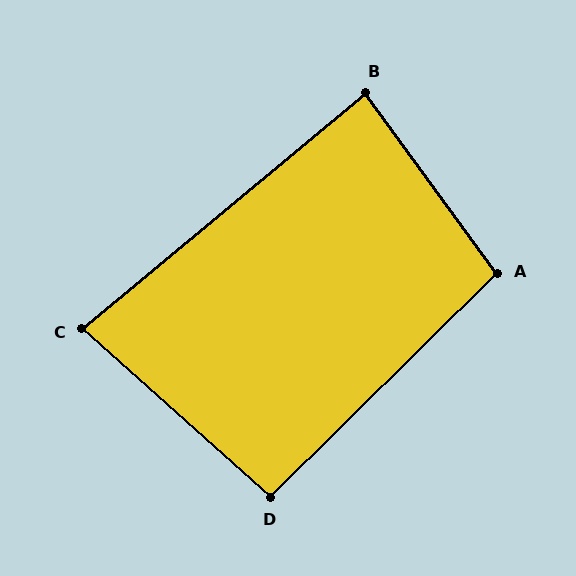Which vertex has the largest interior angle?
A, at approximately 98 degrees.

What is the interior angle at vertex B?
Approximately 86 degrees (approximately right).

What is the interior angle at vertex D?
Approximately 94 degrees (approximately right).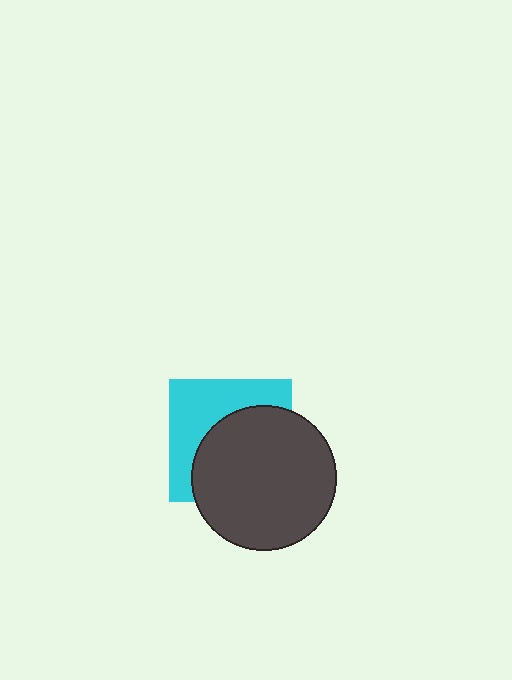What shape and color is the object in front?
The object in front is a dark gray circle.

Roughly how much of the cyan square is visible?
A small part of it is visible (roughly 43%).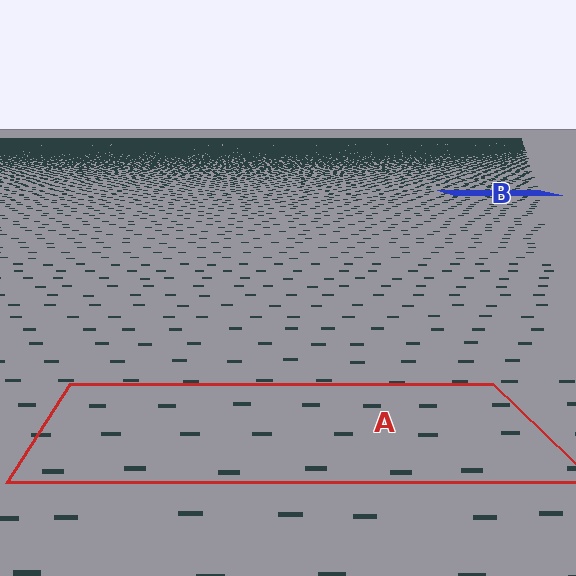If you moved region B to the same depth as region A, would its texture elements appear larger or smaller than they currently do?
They would appear larger. At a closer depth, the same texture elements are projected at a bigger on-screen size.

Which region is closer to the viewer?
Region A is closer. The texture elements there are larger and more spread out.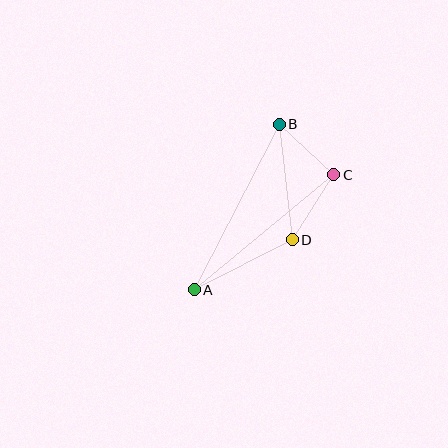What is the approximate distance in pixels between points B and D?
The distance between B and D is approximately 116 pixels.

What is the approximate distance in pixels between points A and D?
The distance between A and D is approximately 110 pixels.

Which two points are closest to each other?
Points B and C are closest to each other.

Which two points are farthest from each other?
Points A and B are farthest from each other.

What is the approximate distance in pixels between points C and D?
The distance between C and D is approximately 77 pixels.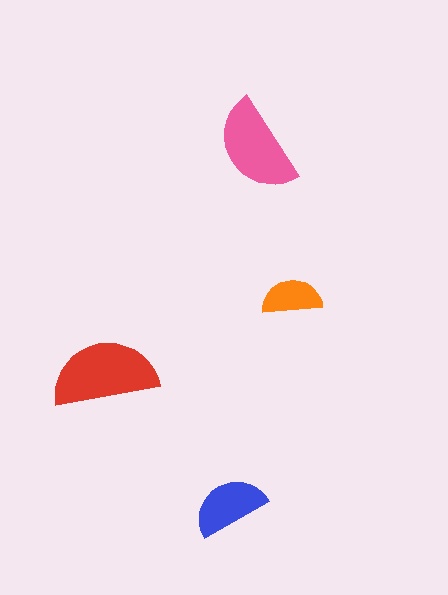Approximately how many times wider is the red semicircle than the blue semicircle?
About 1.5 times wider.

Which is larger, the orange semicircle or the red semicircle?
The red one.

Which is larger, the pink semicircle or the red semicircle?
The red one.